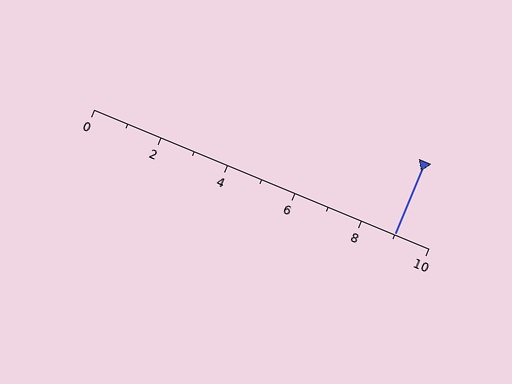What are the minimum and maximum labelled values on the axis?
The axis runs from 0 to 10.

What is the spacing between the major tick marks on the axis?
The major ticks are spaced 2 apart.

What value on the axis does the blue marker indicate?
The marker indicates approximately 9.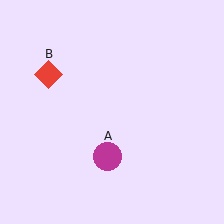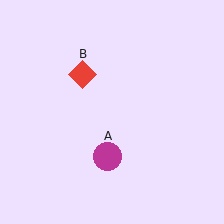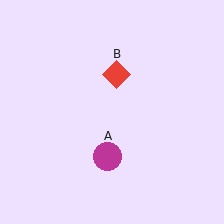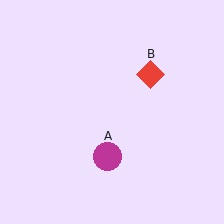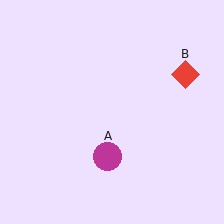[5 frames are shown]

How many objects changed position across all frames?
1 object changed position: red diamond (object B).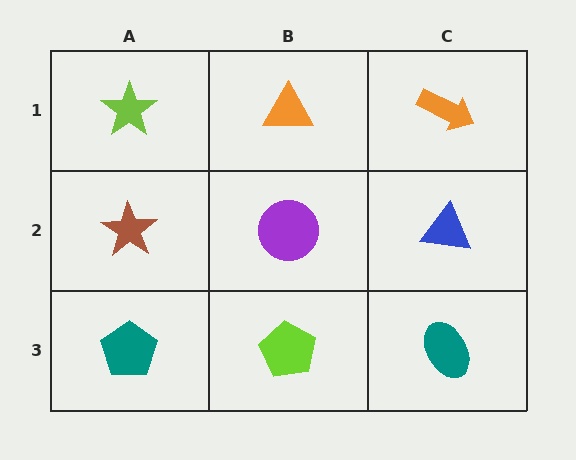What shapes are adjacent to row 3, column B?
A purple circle (row 2, column B), a teal pentagon (row 3, column A), a teal ellipse (row 3, column C).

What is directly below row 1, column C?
A blue triangle.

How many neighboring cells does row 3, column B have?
3.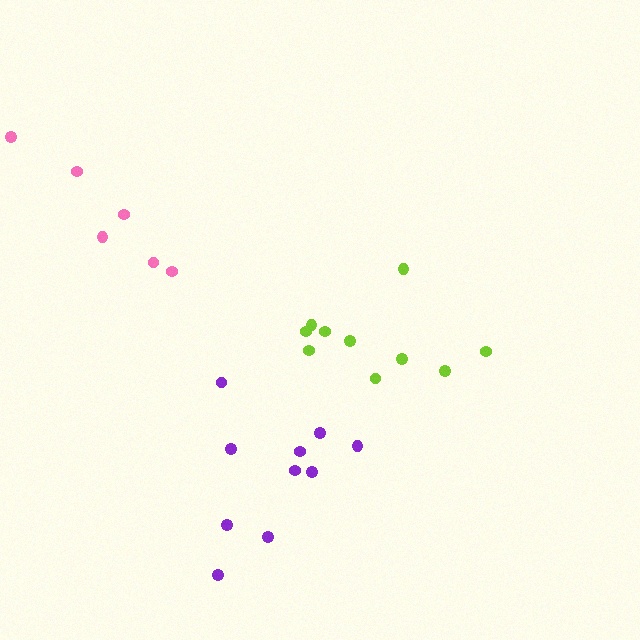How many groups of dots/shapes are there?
There are 3 groups.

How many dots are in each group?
Group 1: 10 dots, Group 2: 10 dots, Group 3: 6 dots (26 total).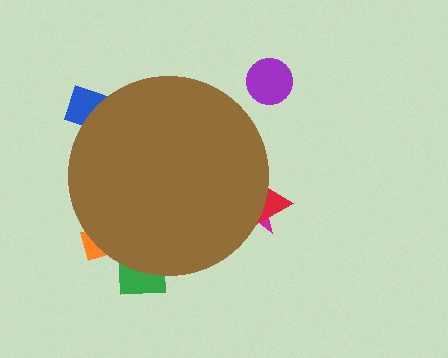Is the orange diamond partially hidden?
Yes, the orange diamond is partially hidden behind the brown circle.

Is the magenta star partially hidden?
Yes, the magenta star is partially hidden behind the brown circle.